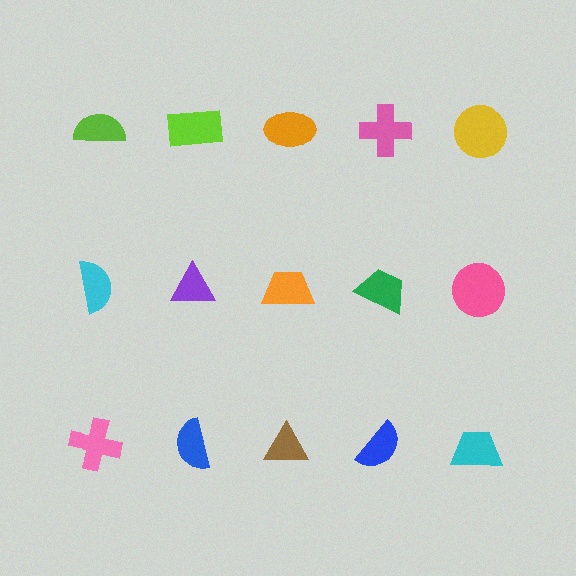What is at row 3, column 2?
A blue semicircle.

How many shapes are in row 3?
5 shapes.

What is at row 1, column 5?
A yellow circle.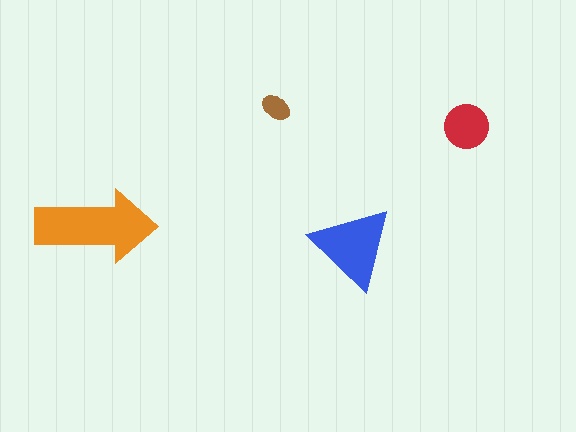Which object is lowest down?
The blue triangle is bottommost.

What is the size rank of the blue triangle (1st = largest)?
2nd.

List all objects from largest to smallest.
The orange arrow, the blue triangle, the red circle, the brown ellipse.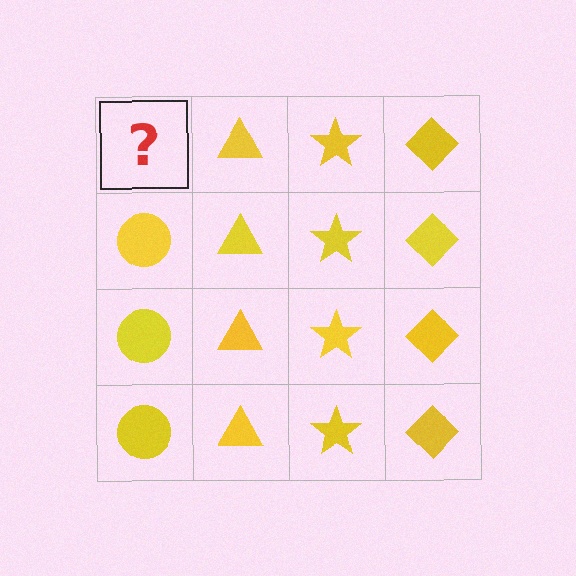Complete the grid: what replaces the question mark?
The question mark should be replaced with a yellow circle.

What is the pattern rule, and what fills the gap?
The rule is that each column has a consistent shape. The gap should be filled with a yellow circle.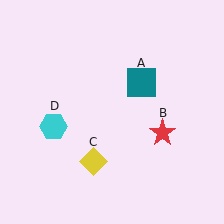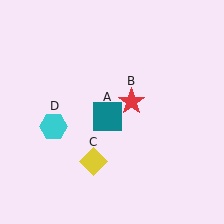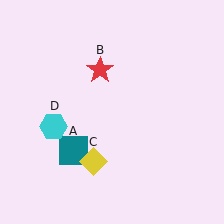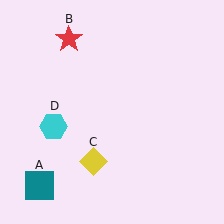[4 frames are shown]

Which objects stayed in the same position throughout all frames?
Yellow diamond (object C) and cyan hexagon (object D) remained stationary.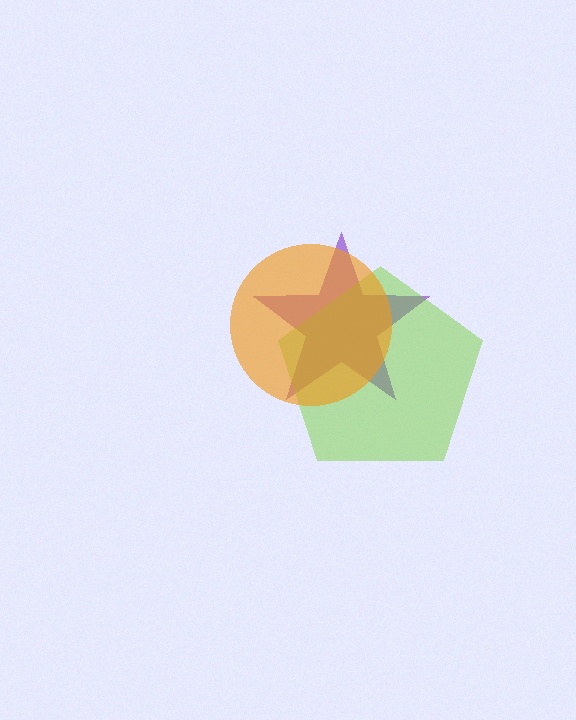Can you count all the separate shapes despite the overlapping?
Yes, there are 3 separate shapes.